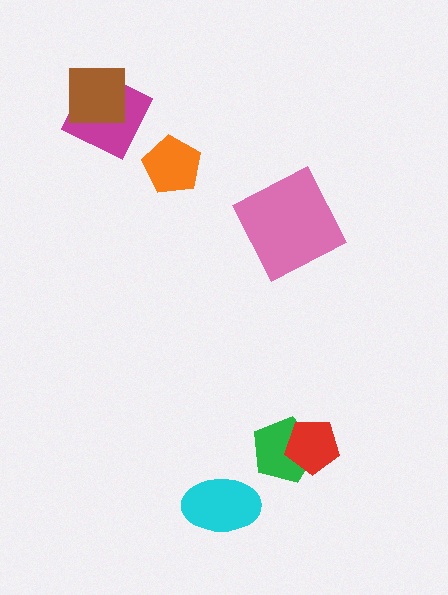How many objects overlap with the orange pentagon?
0 objects overlap with the orange pentagon.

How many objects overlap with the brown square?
1 object overlaps with the brown square.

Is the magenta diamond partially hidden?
Yes, it is partially covered by another shape.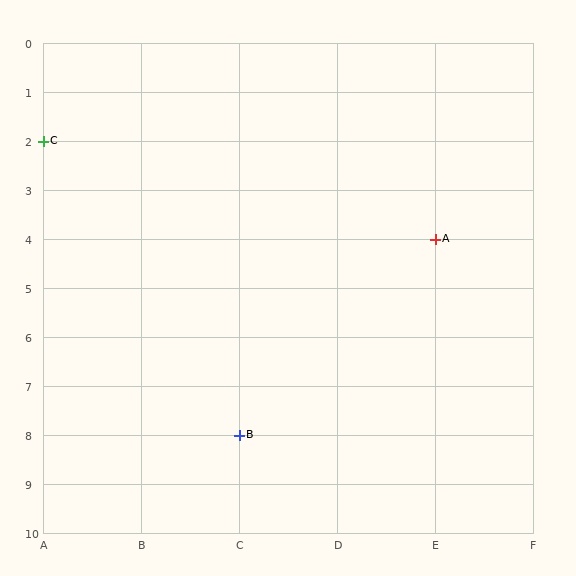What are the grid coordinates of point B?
Point B is at grid coordinates (C, 8).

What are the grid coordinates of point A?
Point A is at grid coordinates (E, 4).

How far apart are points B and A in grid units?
Points B and A are 2 columns and 4 rows apart (about 4.5 grid units diagonally).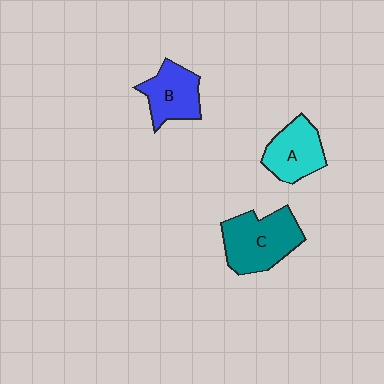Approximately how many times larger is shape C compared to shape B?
Approximately 1.4 times.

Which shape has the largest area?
Shape C (teal).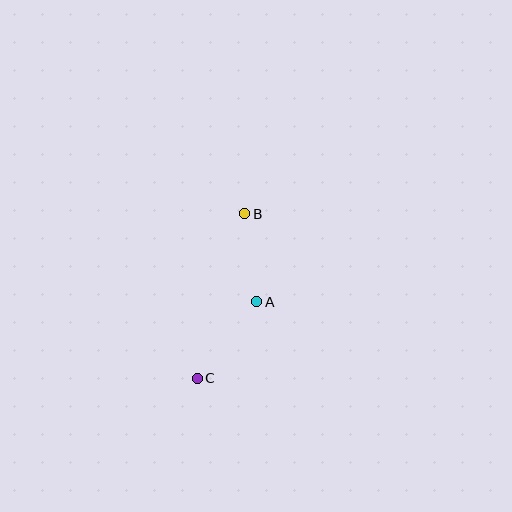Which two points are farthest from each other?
Points B and C are farthest from each other.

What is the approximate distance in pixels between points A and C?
The distance between A and C is approximately 97 pixels.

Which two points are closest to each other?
Points A and B are closest to each other.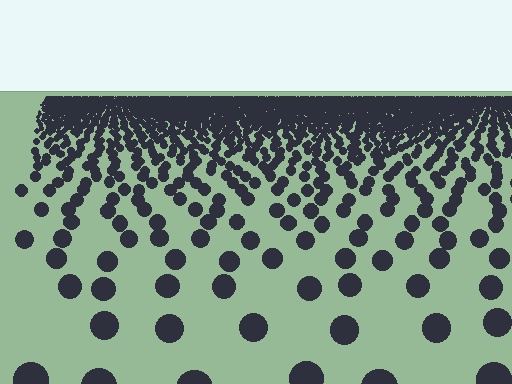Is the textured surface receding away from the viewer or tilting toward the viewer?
The surface is receding away from the viewer. Texture elements get smaller and denser toward the top.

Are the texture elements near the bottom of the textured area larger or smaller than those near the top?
Larger. Near the bottom, elements are closer to the viewer and appear at a bigger on-screen size.